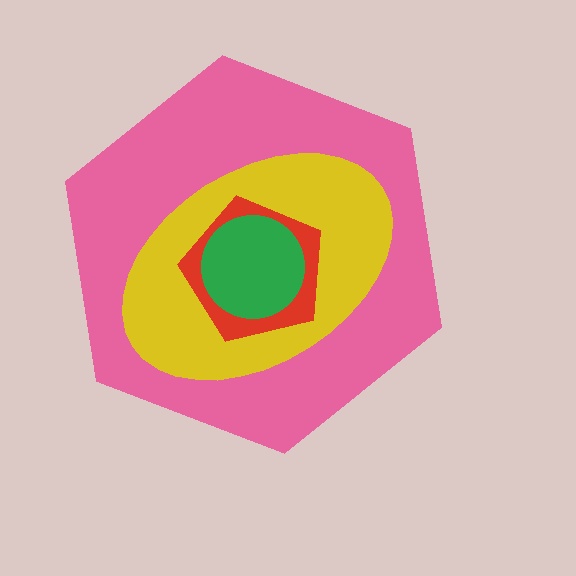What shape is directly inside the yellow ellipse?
The red pentagon.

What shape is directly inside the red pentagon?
The green circle.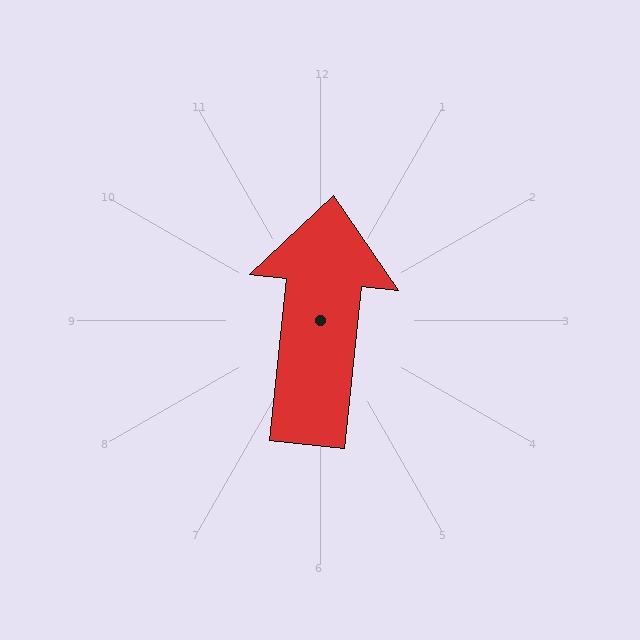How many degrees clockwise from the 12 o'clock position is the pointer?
Approximately 6 degrees.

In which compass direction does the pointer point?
North.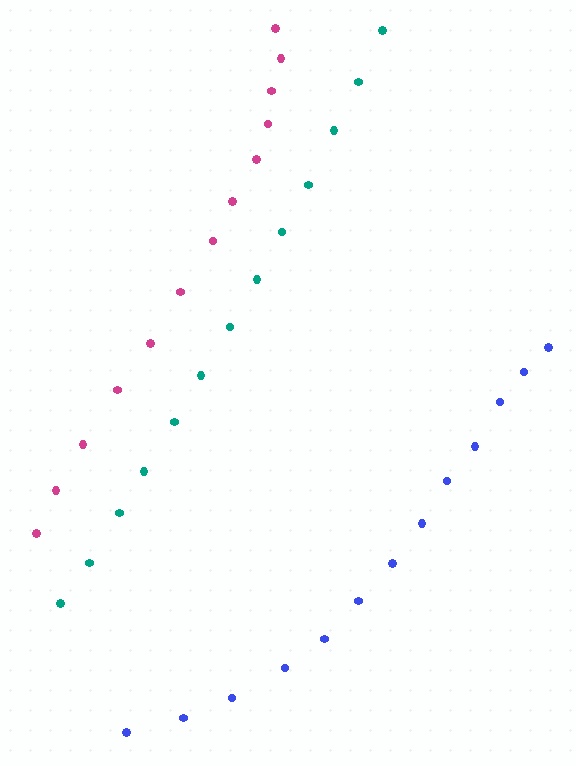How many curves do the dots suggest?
There are 3 distinct paths.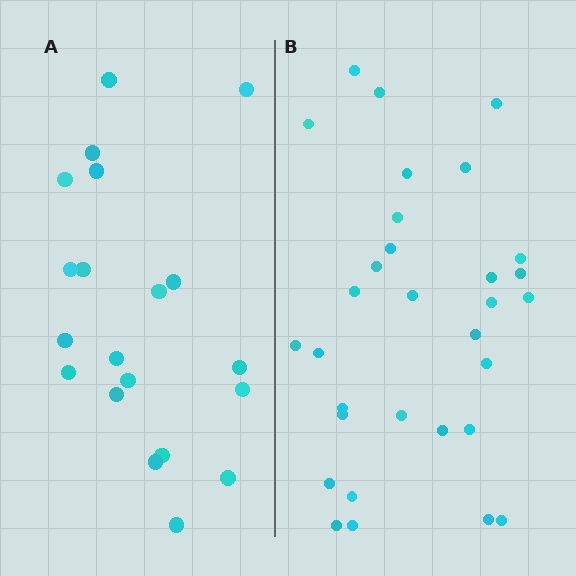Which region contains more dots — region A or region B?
Region B (the right region) has more dots.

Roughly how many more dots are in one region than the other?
Region B has roughly 12 or so more dots than region A.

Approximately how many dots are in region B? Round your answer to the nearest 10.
About 30 dots. (The exact count is 31, which rounds to 30.)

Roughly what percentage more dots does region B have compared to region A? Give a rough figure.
About 55% more.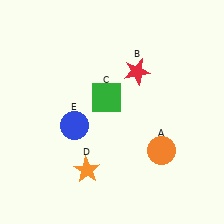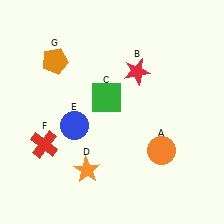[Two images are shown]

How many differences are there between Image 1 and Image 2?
There are 2 differences between the two images.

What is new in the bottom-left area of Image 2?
A red cross (F) was added in the bottom-left area of Image 2.